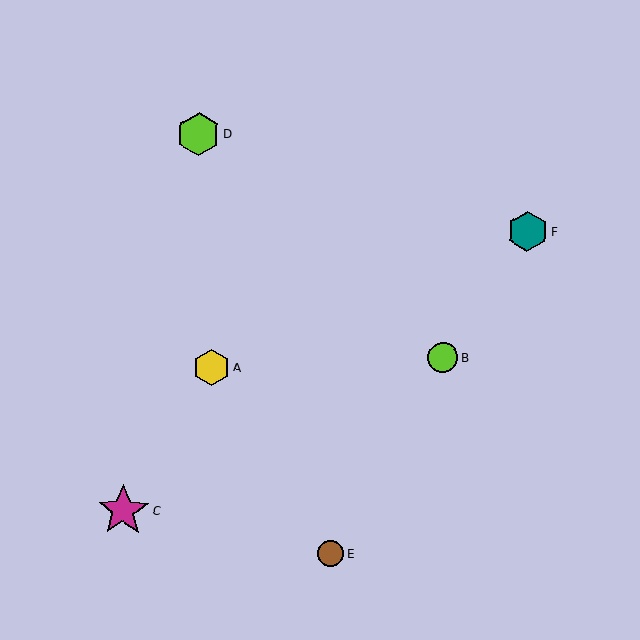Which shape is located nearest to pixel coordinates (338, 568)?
The brown circle (labeled E) at (330, 554) is nearest to that location.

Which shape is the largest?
The magenta star (labeled C) is the largest.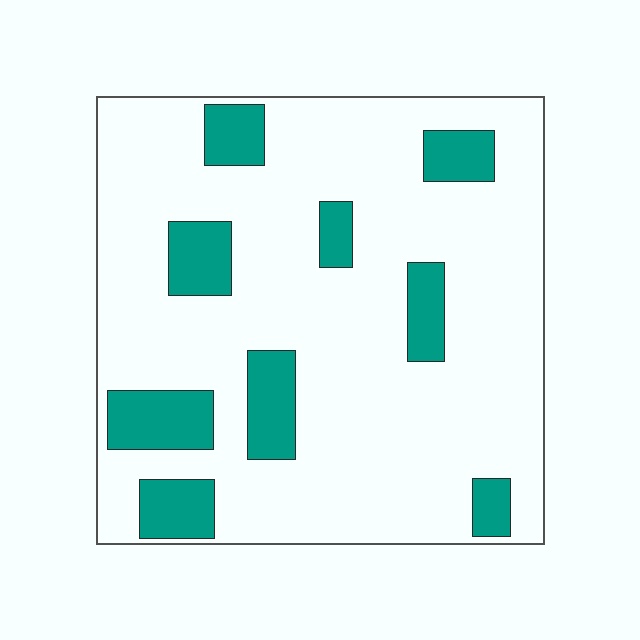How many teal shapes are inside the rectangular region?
9.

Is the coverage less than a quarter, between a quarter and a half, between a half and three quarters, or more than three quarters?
Less than a quarter.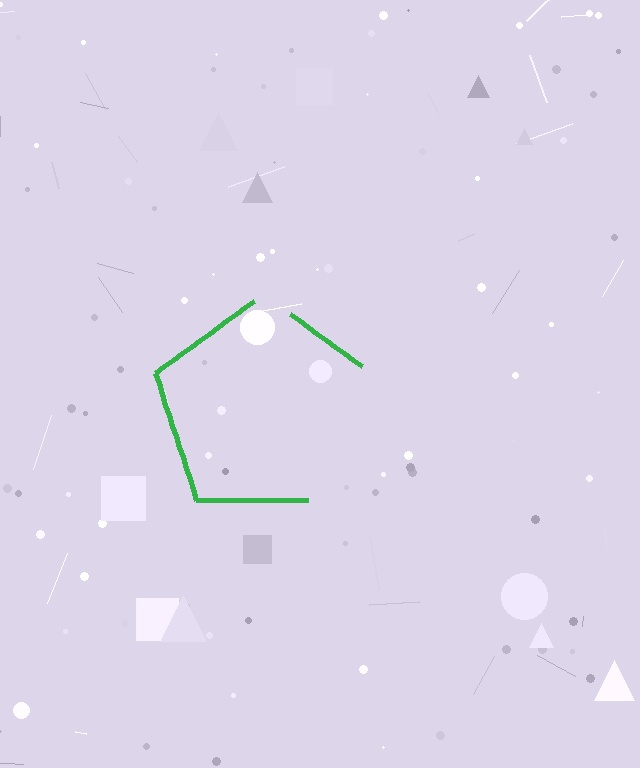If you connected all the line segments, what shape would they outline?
They would outline a pentagon.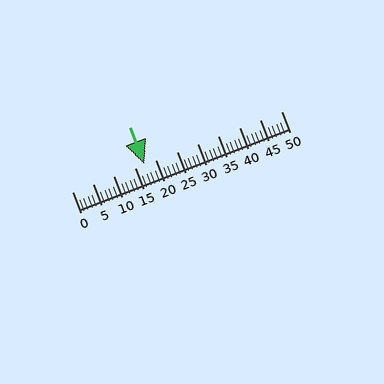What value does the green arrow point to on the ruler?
The green arrow points to approximately 17.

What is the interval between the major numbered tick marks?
The major tick marks are spaced 5 units apart.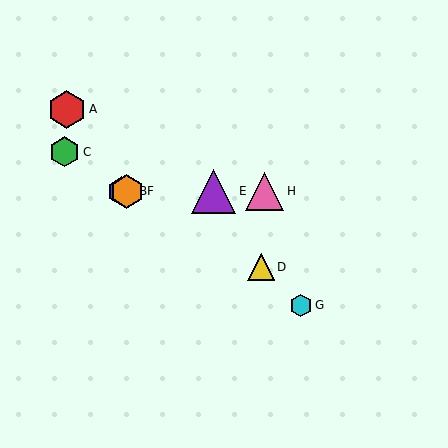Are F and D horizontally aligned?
No, F is at y≈191 and D is at y≈267.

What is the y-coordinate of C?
Object C is at y≈152.